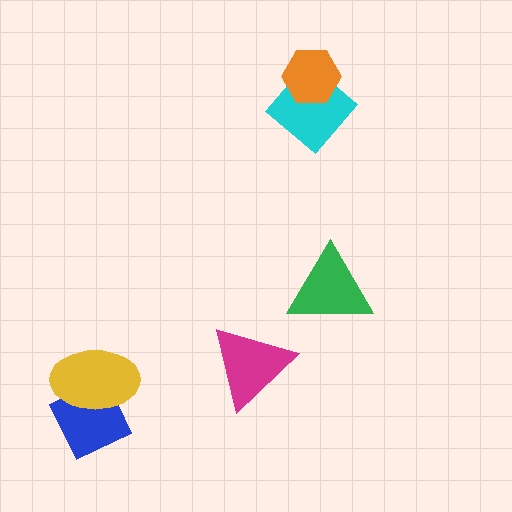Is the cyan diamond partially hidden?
Yes, it is partially covered by another shape.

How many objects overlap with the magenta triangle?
0 objects overlap with the magenta triangle.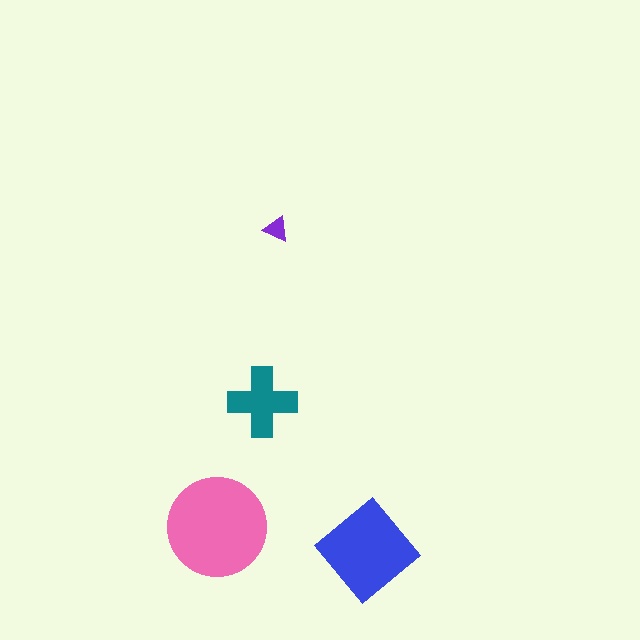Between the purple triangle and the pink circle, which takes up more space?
The pink circle.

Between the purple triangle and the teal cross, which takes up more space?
The teal cross.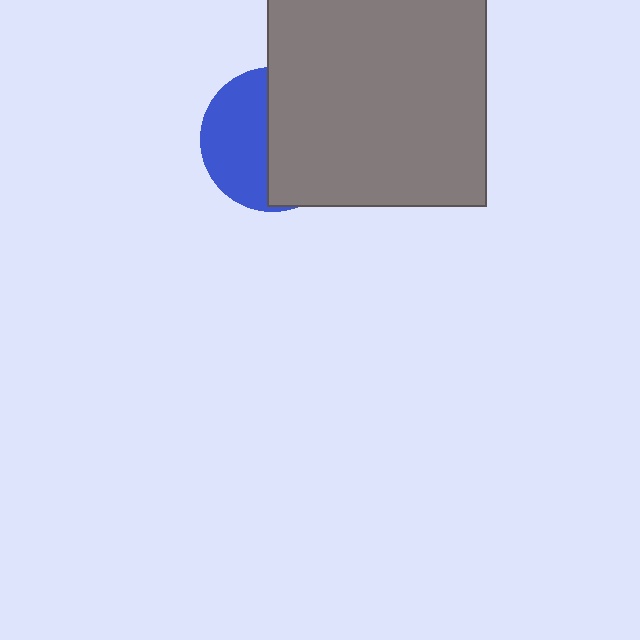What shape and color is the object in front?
The object in front is a gray square.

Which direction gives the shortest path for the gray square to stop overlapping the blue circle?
Moving right gives the shortest separation.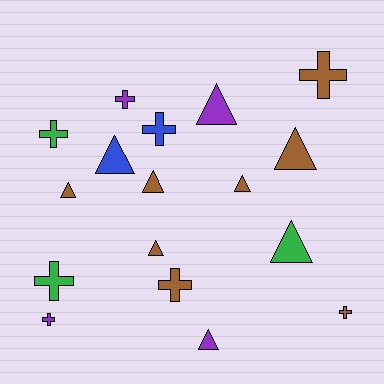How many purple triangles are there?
There are 2 purple triangles.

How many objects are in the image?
There are 17 objects.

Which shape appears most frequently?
Triangle, with 9 objects.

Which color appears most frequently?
Brown, with 8 objects.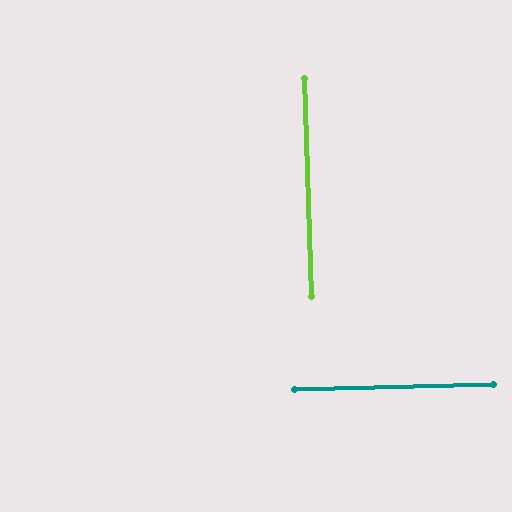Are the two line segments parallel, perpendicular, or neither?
Perpendicular — they meet at approximately 89°.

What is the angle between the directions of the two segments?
Approximately 89 degrees.